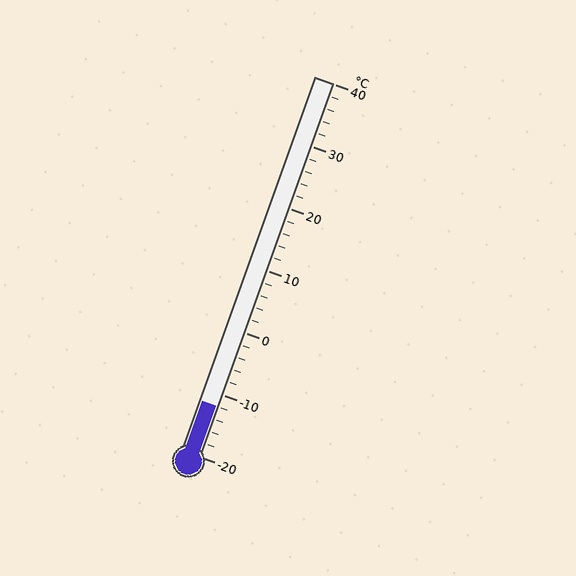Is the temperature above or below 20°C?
The temperature is below 20°C.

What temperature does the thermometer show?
The thermometer shows approximately -12°C.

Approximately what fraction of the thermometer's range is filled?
The thermometer is filled to approximately 15% of its range.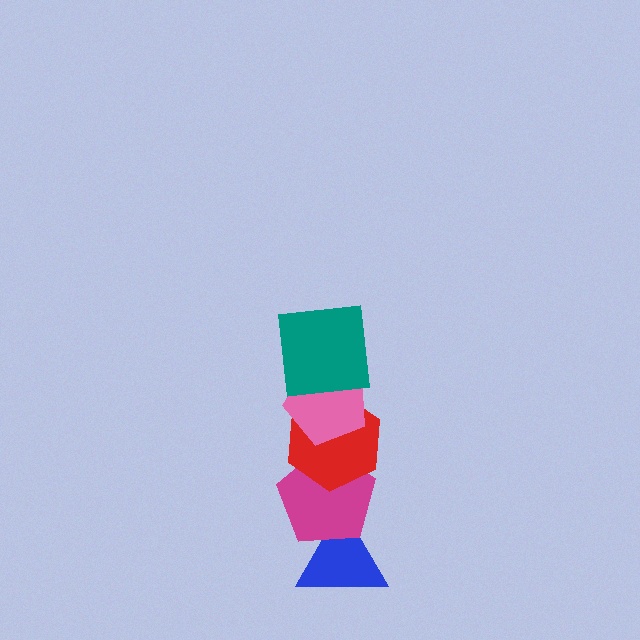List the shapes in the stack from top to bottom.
From top to bottom: the teal square, the pink pentagon, the red hexagon, the magenta pentagon, the blue triangle.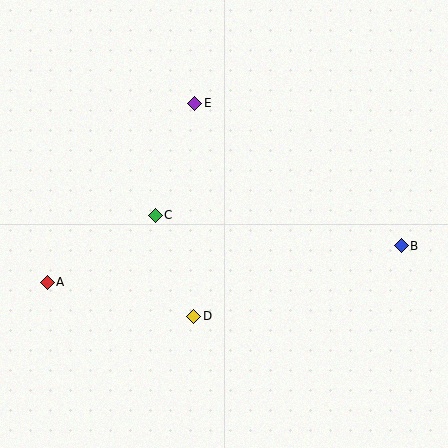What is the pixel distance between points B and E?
The distance between B and E is 251 pixels.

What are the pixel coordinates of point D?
Point D is at (194, 316).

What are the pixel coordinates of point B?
Point B is at (401, 246).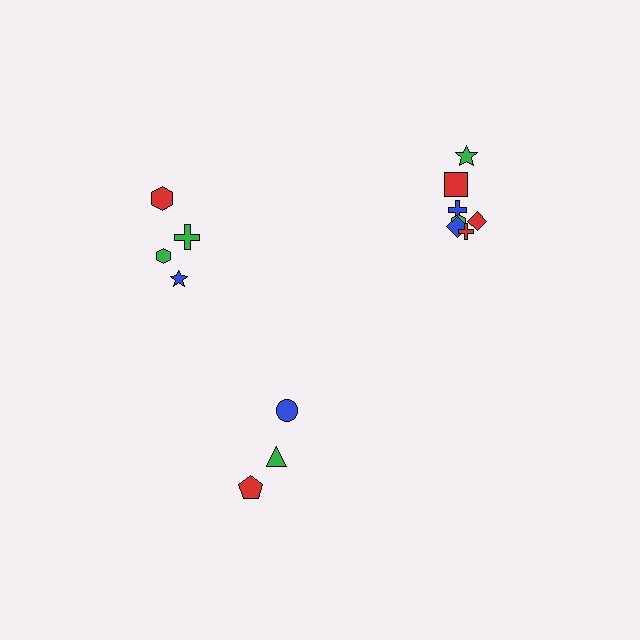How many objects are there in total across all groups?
There are 14 objects.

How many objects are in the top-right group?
There are 7 objects.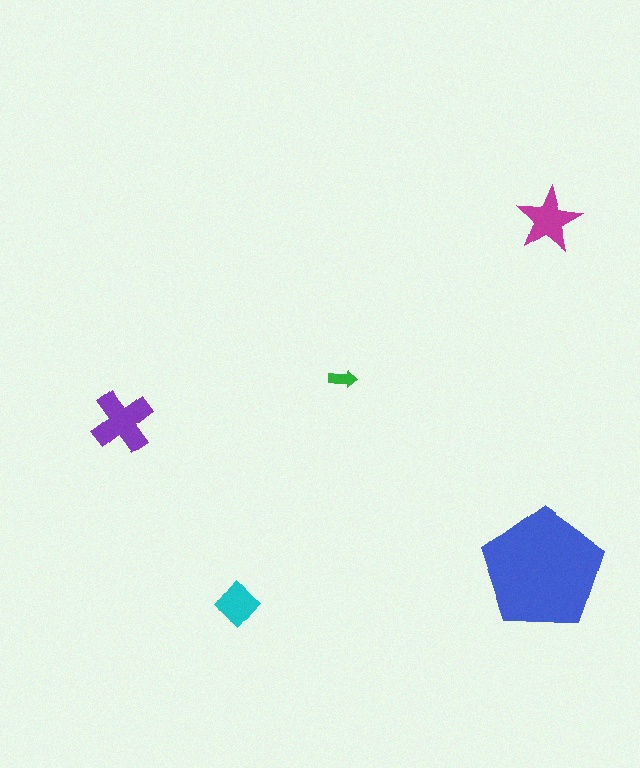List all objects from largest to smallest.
The blue pentagon, the purple cross, the magenta star, the cyan diamond, the green arrow.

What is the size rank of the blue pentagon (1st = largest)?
1st.